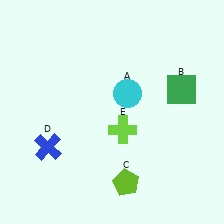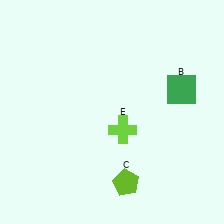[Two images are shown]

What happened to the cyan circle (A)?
The cyan circle (A) was removed in Image 2. It was in the top-right area of Image 1.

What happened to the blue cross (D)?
The blue cross (D) was removed in Image 2. It was in the bottom-left area of Image 1.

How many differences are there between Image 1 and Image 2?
There are 2 differences between the two images.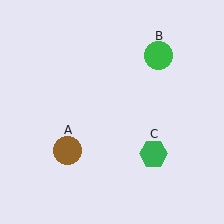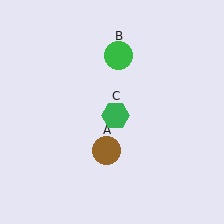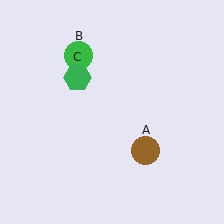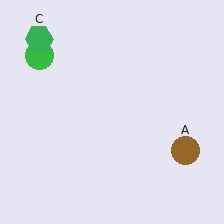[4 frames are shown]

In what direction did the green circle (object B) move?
The green circle (object B) moved left.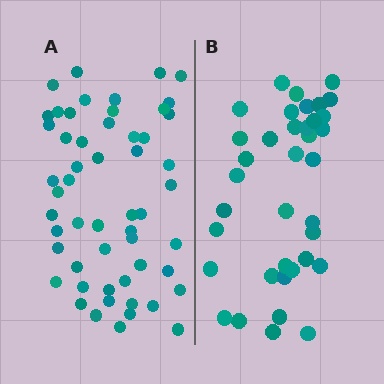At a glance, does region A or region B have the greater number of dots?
Region A (the left region) has more dots.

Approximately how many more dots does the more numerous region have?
Region A has approximately 15 more dots than region B.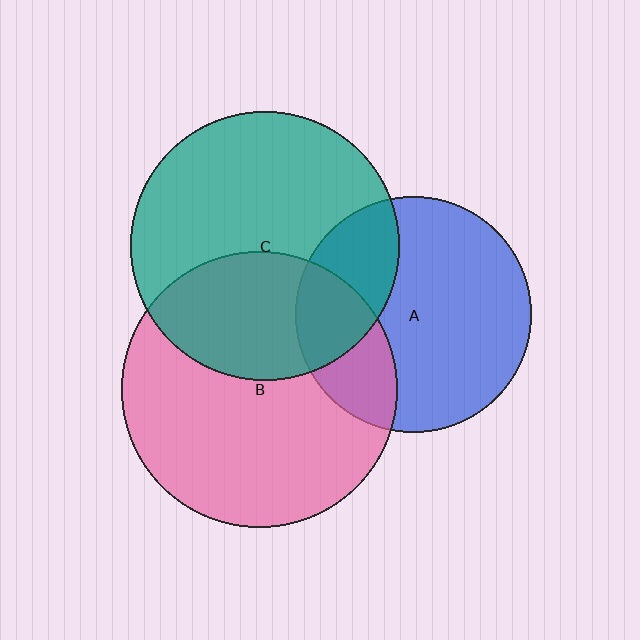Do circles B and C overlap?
Yes.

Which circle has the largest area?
Circle B (pink).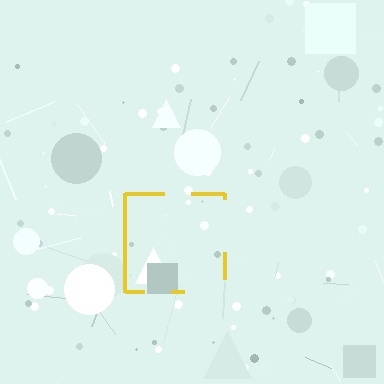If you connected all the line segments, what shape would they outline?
They would outline a square.